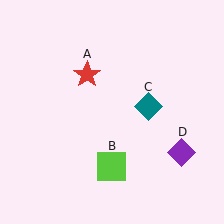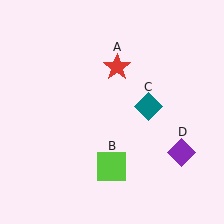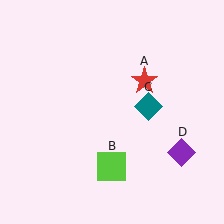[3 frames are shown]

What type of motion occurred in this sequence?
The red star (object A) rotated clockwise around the center of the scene.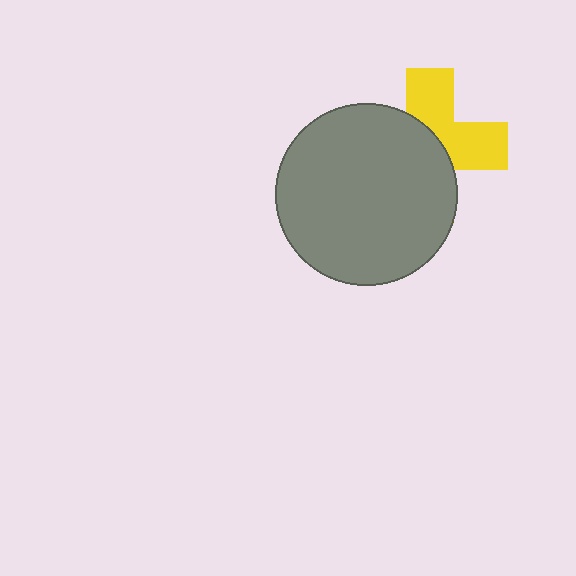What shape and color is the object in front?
The object in front is a gray circle.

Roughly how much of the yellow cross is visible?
A small part of it is visible (roughly 45%).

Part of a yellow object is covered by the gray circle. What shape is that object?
It is a cross.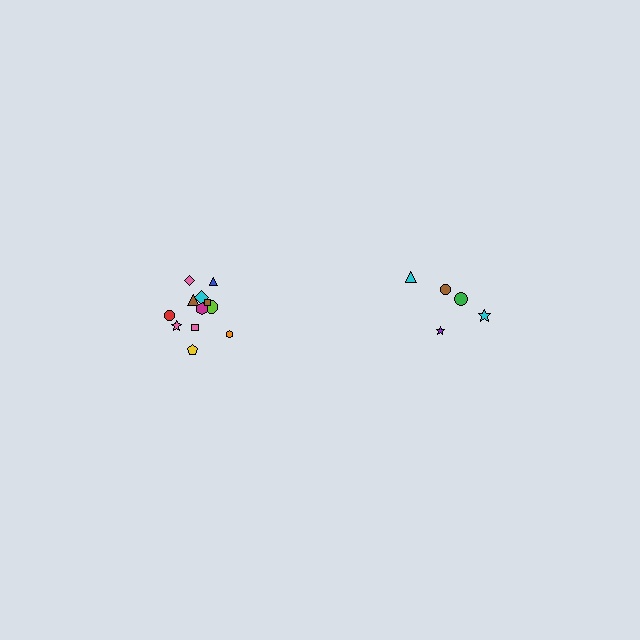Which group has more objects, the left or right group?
The left group.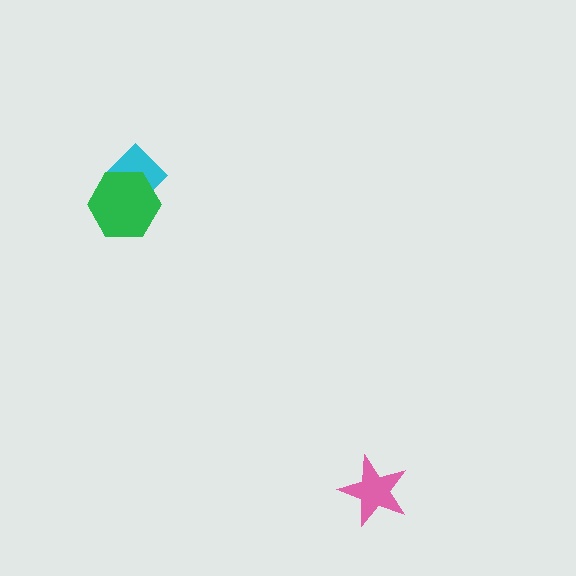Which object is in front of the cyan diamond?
The green hexagon is in front of the cyan diamond.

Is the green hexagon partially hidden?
No, no other shape covers it.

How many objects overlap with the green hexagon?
1 object overlaps with the green hexagon.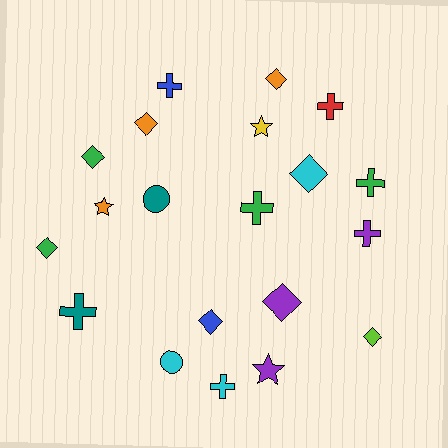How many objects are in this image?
There are 20 objects.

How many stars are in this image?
There are 3 stars.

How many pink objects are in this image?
There are no pink objects.